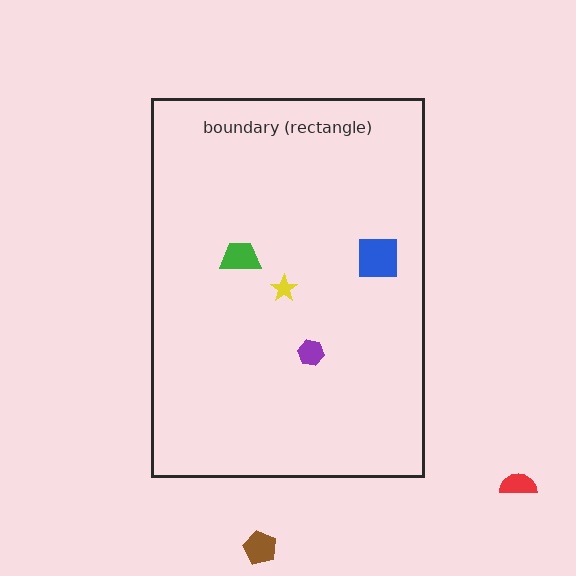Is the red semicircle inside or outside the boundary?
Outside.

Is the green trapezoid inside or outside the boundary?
Inside.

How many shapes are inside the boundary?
4 inside, 2 outside.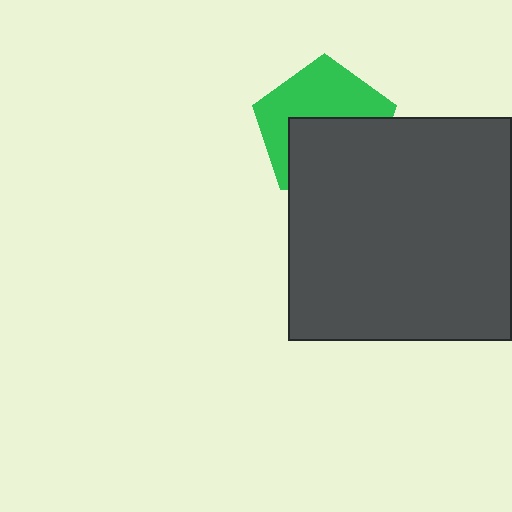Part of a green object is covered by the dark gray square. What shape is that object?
It is a pentagon.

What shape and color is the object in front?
The object in front is a dark gray square.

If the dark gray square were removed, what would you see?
You would see the complete green pentagon.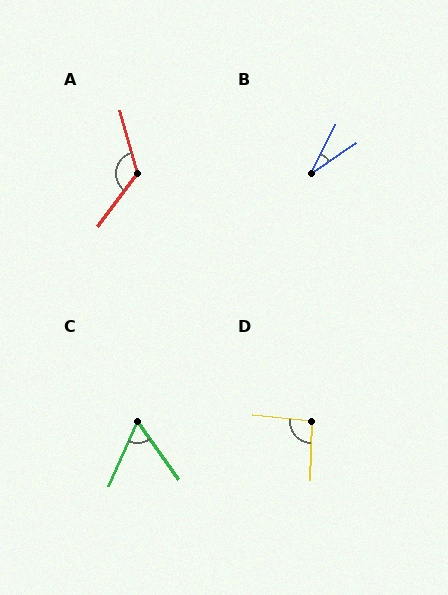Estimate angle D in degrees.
Approximately 94 degrees.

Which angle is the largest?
A, at approximately 128 degrees.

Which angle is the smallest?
B, at approximately 28 degrees.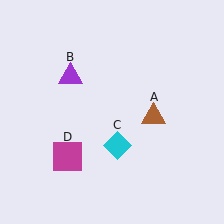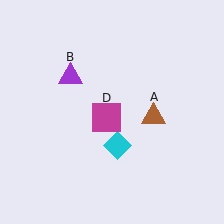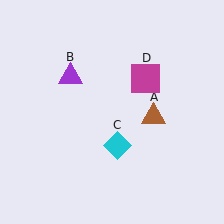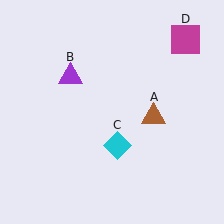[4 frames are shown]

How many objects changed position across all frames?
1 object changed position: magenta square (object D).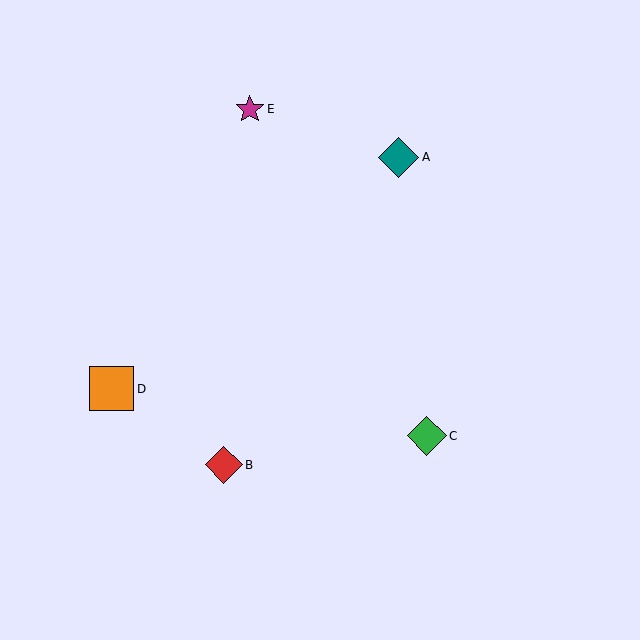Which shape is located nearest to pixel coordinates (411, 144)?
The teal diamond (labeled A) at (399, 157) is nearest to that location.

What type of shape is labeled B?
Shape B is a red diamond.